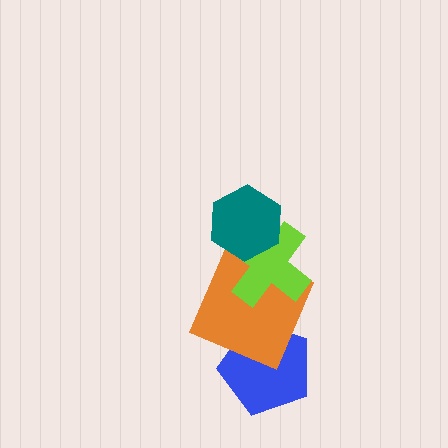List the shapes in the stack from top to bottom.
From top to bottom: the teal hexagon, the lime cross, the orange square, the blue pentagon.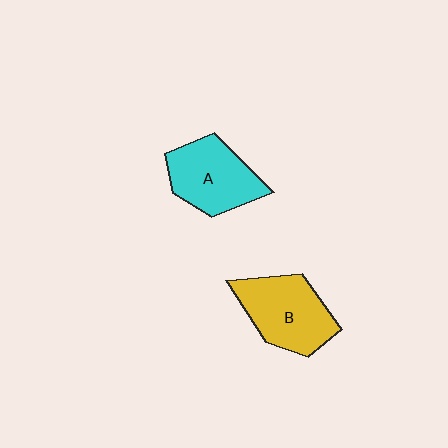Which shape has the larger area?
Shape B (yellow).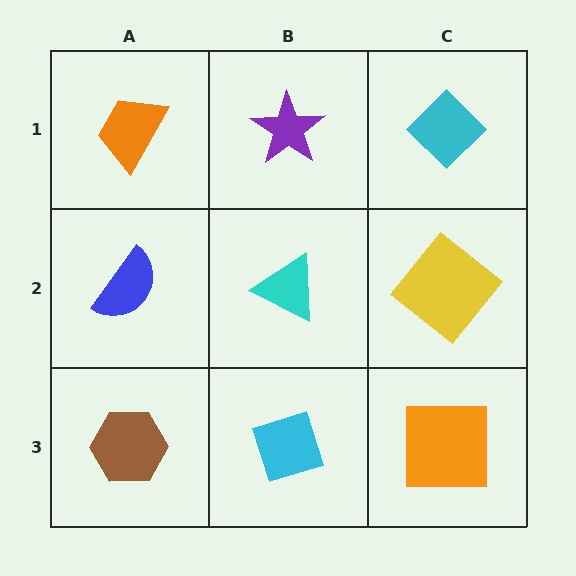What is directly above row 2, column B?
A purple star.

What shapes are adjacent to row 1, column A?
A blue semicircle (row 2, column A), a purple star (row 1, column B).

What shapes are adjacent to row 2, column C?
A cyan diamond (row 1, column C), an orange square (row 3, column C), a cyan triangle (row 2, column B).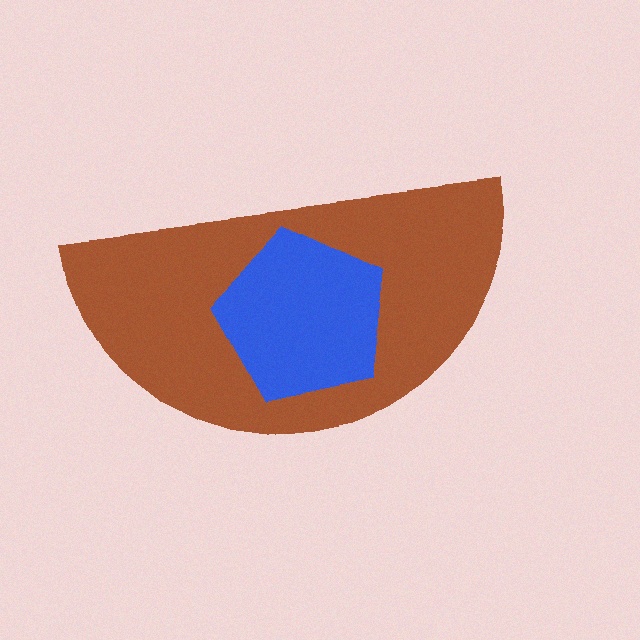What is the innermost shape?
The blue pentagon.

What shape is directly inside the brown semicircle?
The blue pentagon.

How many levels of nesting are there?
2.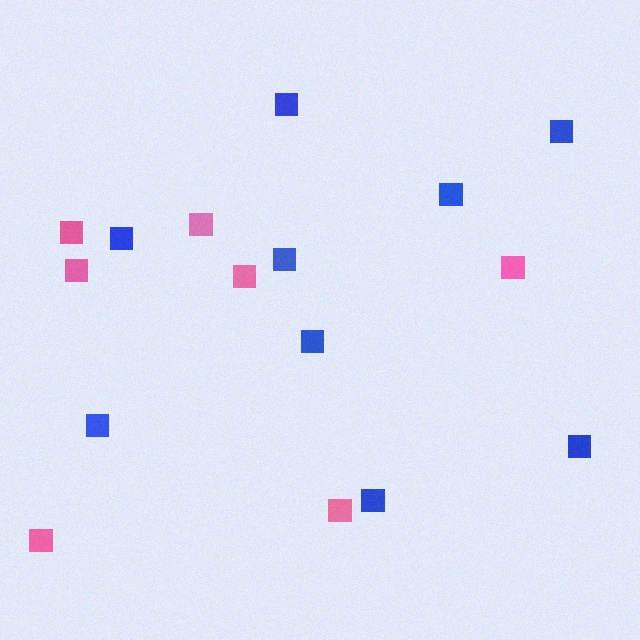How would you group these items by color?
There are 2 groups: one group of pink squares (7) and one group of blue squares (9).